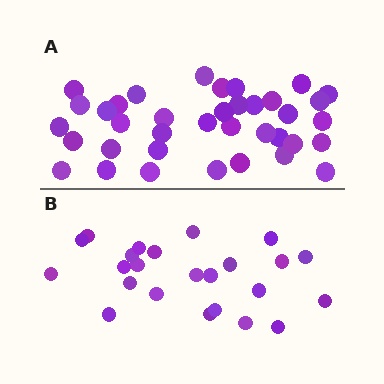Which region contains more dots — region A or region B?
Region A (the top region) has more dots.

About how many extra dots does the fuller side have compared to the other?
Region A has approximately 15 more dots than region B.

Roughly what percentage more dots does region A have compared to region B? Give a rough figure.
About 55% more.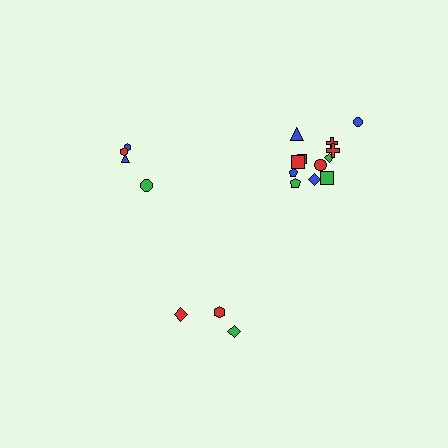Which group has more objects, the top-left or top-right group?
The top-right group.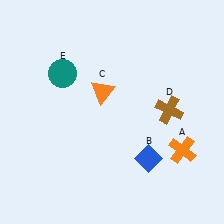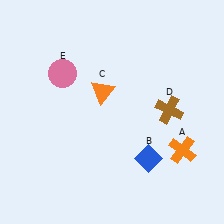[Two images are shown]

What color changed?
The circle (E) changed from teal in Image 1 to pink in Image 2.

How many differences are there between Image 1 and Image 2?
There is 1 difference between the two images.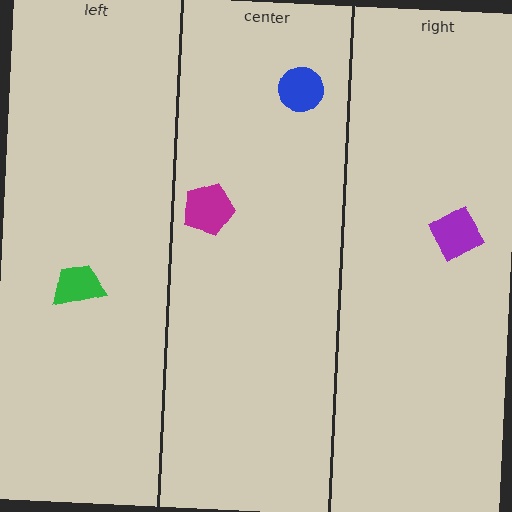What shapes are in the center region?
The blue circle, the magenta pentagon.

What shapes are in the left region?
The green trapezoid.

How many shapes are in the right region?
1.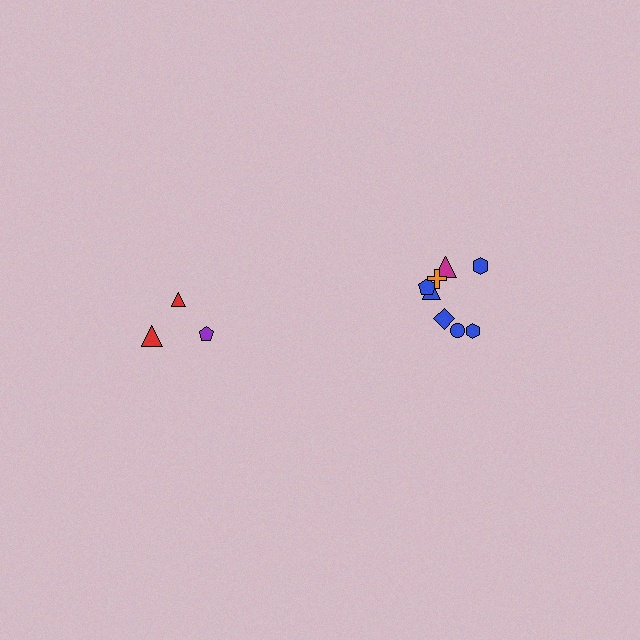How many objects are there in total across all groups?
There are 11 objects.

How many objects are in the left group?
There are 3 objects.